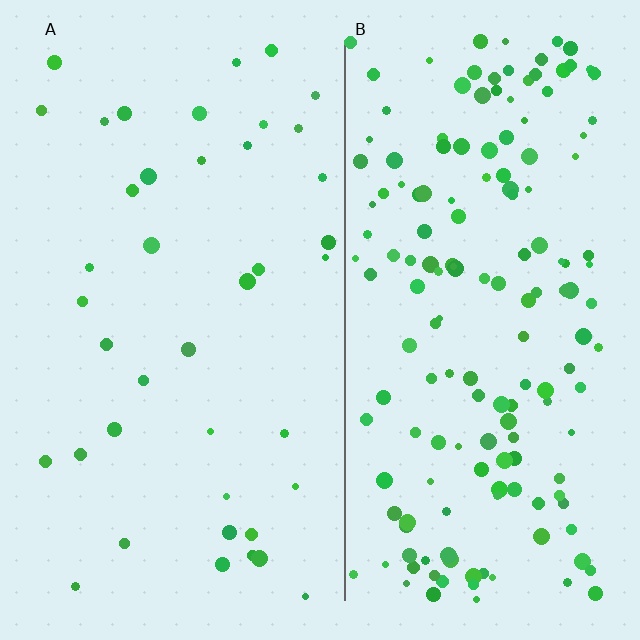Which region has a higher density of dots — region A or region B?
B (the right).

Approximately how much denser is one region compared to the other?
Approximately 4.1× — region B over region A.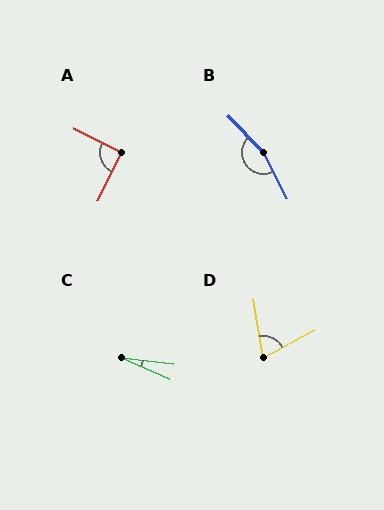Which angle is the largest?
B, at approximately 163 degrees.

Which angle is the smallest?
C, at approximately 17 degrees.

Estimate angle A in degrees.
Approximately 91 degrees.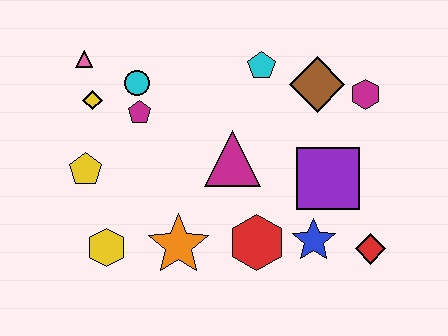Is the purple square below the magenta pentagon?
Yes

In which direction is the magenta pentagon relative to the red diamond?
The magenta pentagon is to the left of the red diamond.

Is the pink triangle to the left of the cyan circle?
Yes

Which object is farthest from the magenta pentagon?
The red diamond is farthest from the magenta pentagon.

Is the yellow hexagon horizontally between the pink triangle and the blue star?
Yes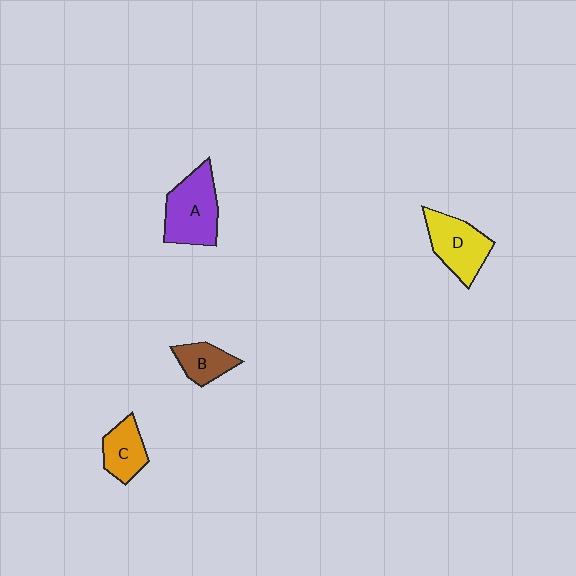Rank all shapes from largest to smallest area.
From largest to smallest: A (purple), D (yellow), C (orange), B (brown).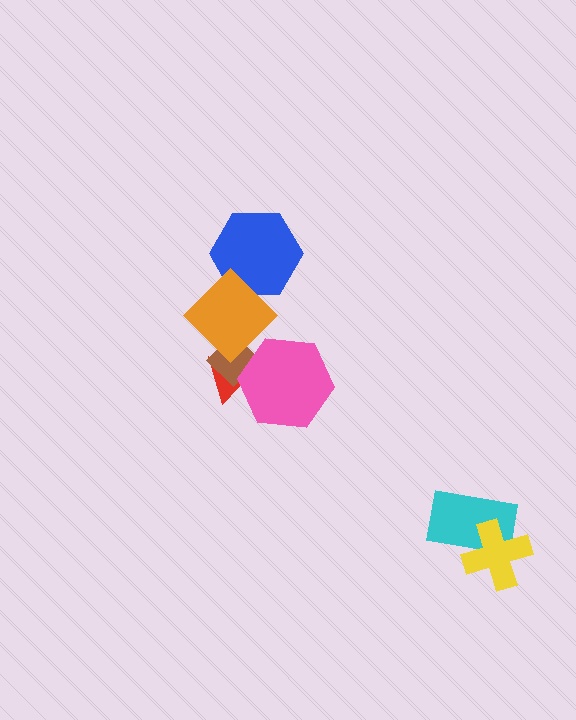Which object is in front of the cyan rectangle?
The yellow cross is in front of the cyan rectangle.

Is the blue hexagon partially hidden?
Yes, it is partially covered by another shape.